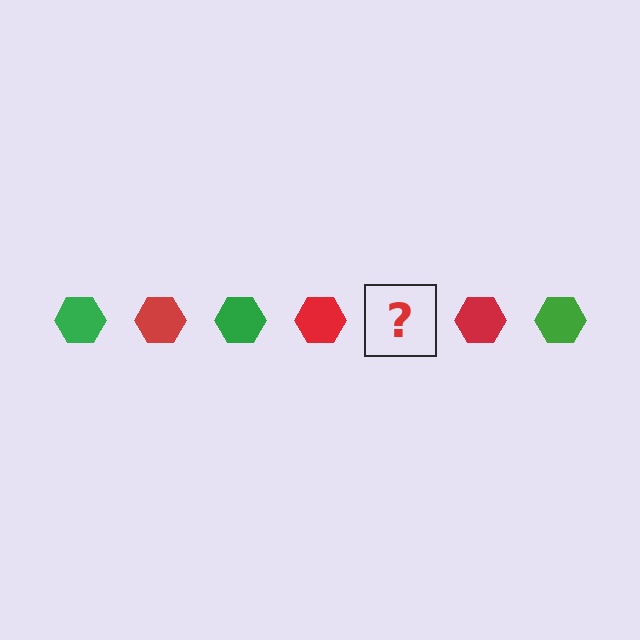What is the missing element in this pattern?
The missing element is a green hexagon.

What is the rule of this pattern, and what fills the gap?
The rule is that the pattern cycles through green, red hexagons. The gap should be filled with a green hexagon.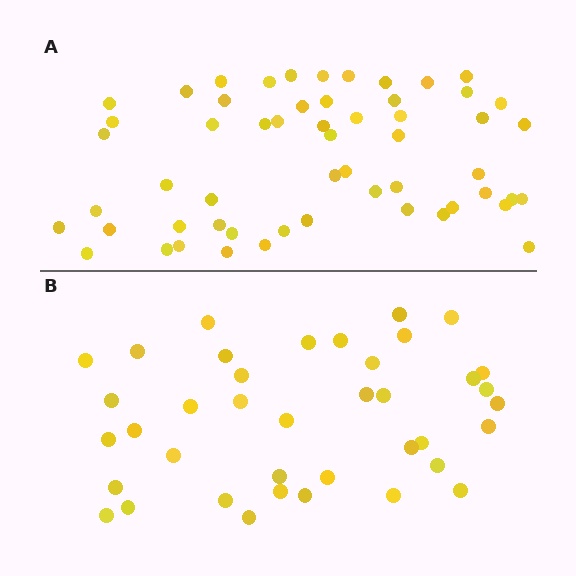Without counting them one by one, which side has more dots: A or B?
Region A (the top region) has more dots.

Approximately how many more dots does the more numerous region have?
Region A has approximately 15 more dots than region B.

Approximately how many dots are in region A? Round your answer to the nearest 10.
About 60 dots. (The exact count is 56, which rounds to 60.)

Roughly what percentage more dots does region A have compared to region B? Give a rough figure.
About 45% more.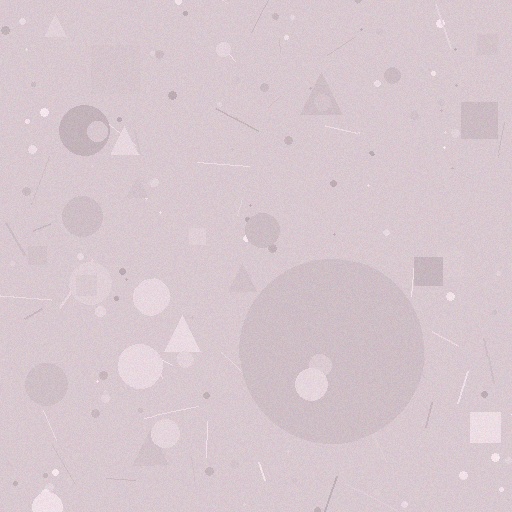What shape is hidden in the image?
A circle is hidden in the image.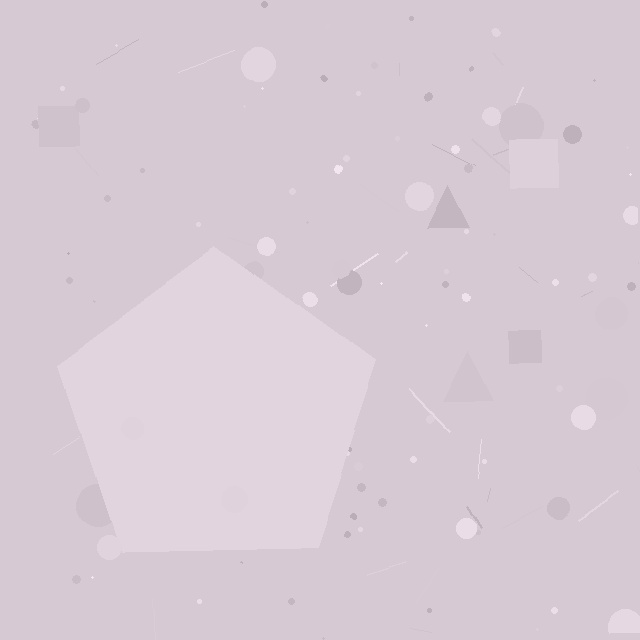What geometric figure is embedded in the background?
A pentagon is embedded in the background.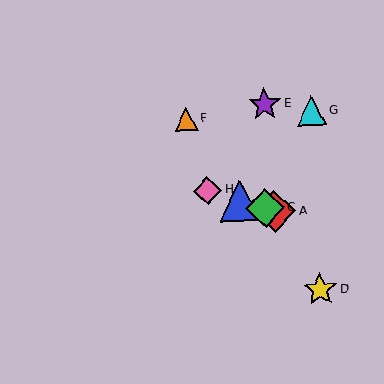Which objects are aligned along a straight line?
Objects A, B, C, H are aligned along a straight line.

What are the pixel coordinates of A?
Object A is at (275, 212).